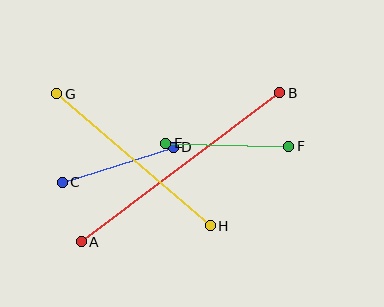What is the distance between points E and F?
The distance is approximately 123 pixels.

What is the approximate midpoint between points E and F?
The midpoint is at approximately (227, 145) pixels.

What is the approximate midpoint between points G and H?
The midpoint is at approximately (134, 160) pixels.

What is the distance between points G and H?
The distance is approximately 203 pixels.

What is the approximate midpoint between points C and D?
The midpoint is at approximately (118, 165) pixels.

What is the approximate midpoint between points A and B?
The midpoint is at approximately (181, 167) pixels.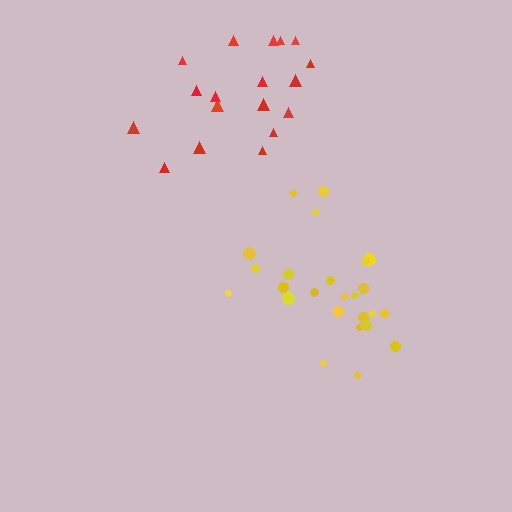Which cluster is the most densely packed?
Yellow.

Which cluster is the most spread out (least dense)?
Red.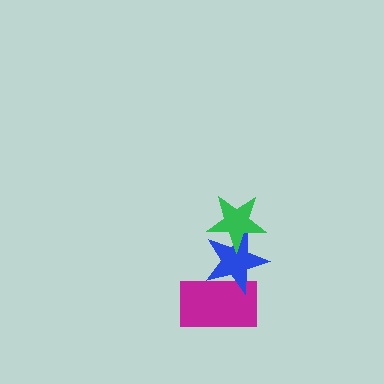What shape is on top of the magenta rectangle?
The blue star is on top of the magenta rectangle.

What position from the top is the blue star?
The blue star is 2nd from the top.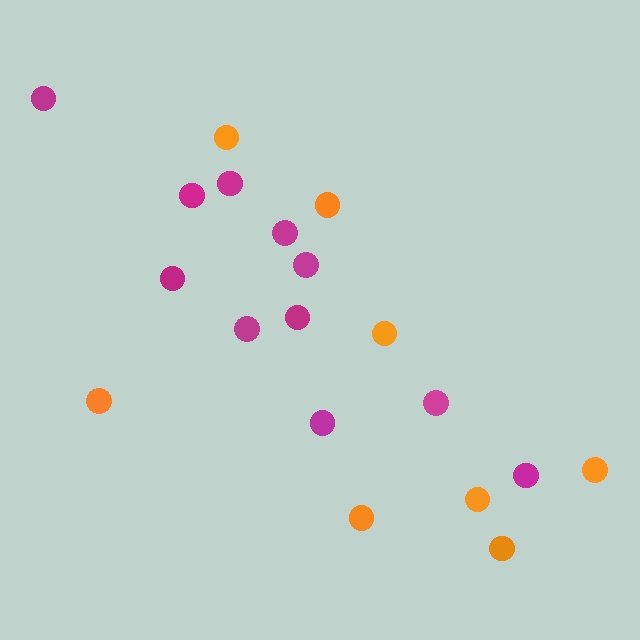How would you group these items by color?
There are 2 groups: one group of magenta circles (11) and one group of orange circles (8).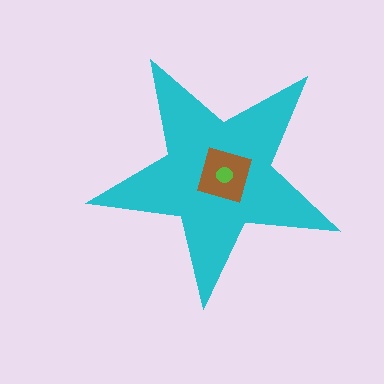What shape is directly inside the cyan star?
The brown diamond.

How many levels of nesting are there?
3.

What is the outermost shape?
The cyan star.